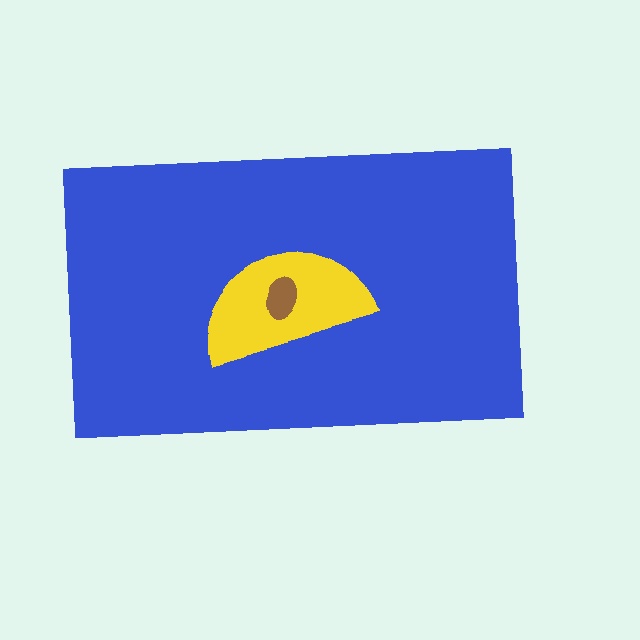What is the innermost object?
The brown ellipse.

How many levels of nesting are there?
3.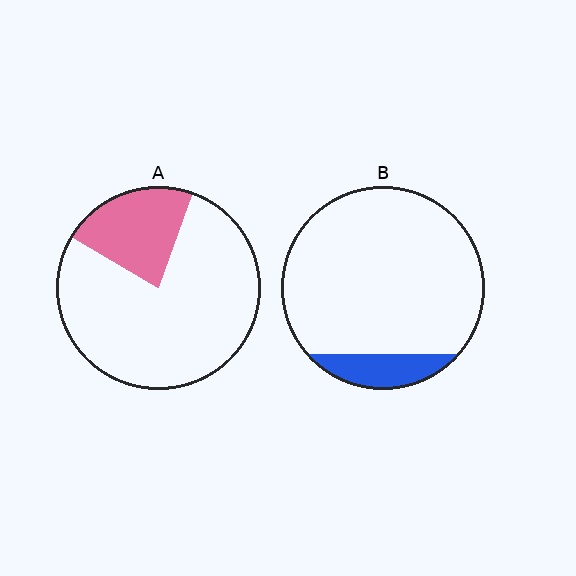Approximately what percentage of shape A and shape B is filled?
A is approximately 20% and B is approximately 10%.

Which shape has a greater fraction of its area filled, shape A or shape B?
Shape A.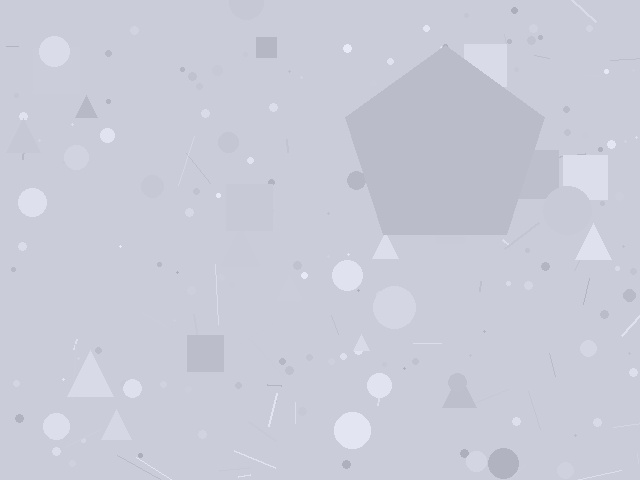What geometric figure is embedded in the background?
A pentagon is embedded in the background.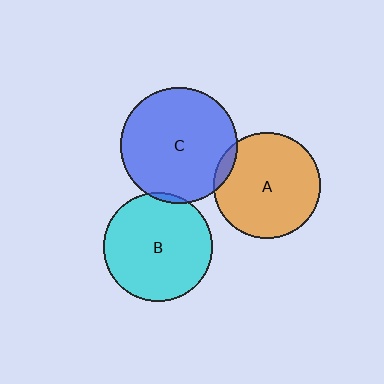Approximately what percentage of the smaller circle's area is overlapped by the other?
Approximately 5%.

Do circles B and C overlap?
Yes.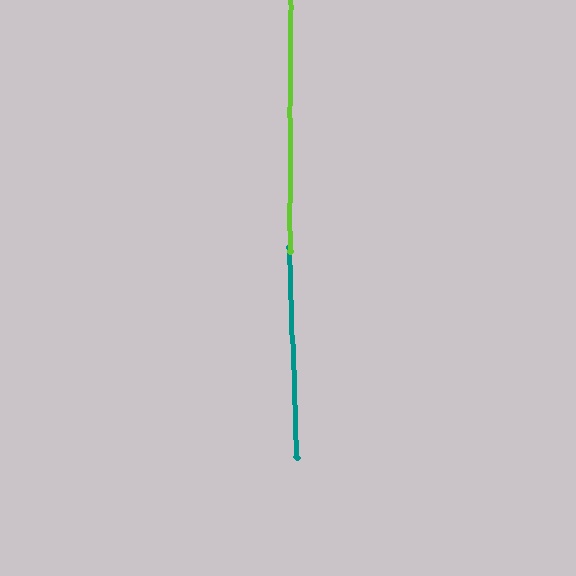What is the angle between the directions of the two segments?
Approximately 2 degrees.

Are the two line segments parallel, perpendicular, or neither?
Parallel — their directions differ by only 2.0°.